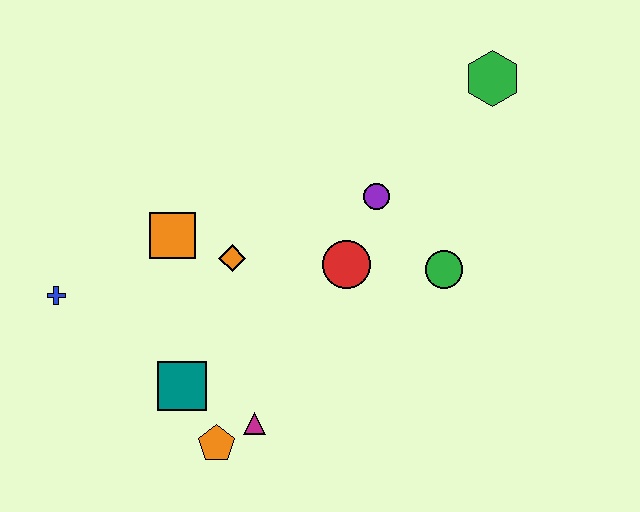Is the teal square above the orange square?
No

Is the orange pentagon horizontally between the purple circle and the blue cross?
Yes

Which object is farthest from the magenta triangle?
The green hexagon is farthest from the magenta triangle.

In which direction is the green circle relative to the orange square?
The green circle is to the right of the orange square.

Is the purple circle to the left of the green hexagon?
Yes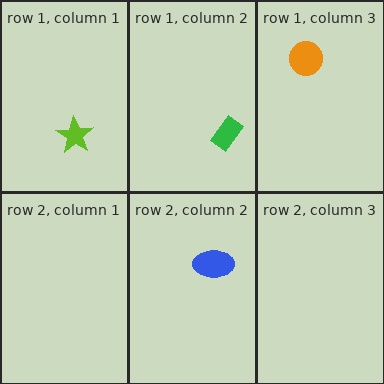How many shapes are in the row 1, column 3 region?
1.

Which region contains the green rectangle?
The row 1, column 2 region.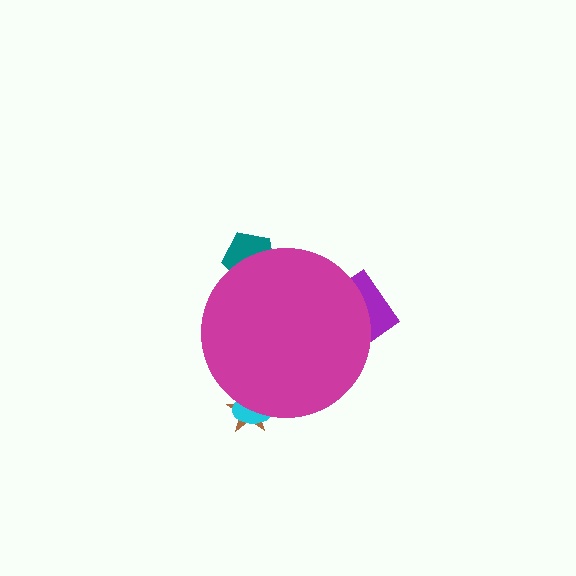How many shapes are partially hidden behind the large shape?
4 shapes are partially hidden.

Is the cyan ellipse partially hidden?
Yes, the cyan ellipse is partially hidden behind the magenta circle.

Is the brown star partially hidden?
Yes, the brown star is partially hidden behind the magenta circle.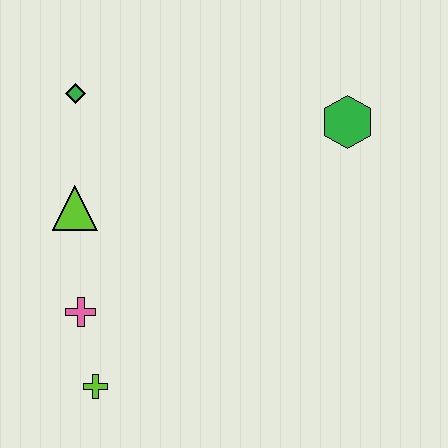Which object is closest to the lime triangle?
The pink cross is closest to the lime triangle.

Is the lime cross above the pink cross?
No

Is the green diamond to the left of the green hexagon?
Yes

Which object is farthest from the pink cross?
The green hexagon is farthest from the pink cross.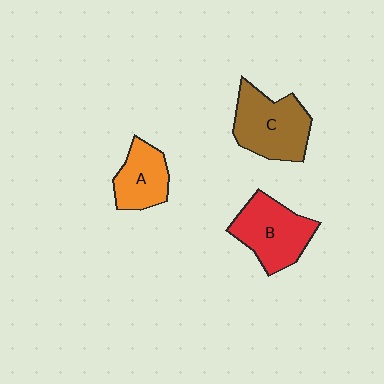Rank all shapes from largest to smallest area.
From largest to smallest: C (brown), B (red), A (orange).